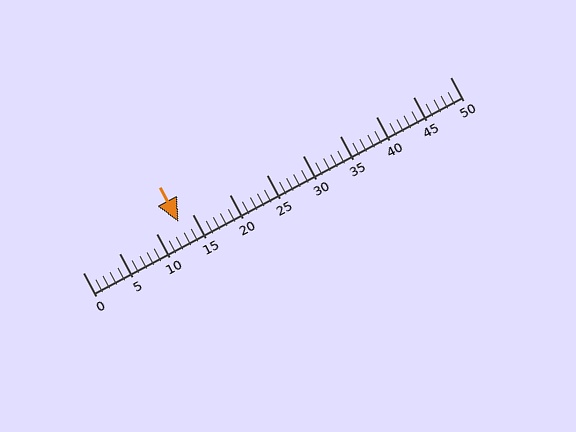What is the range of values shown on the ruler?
The ruler shows values from 0 to 50.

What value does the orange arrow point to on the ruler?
The orange arrow points to approximately 13.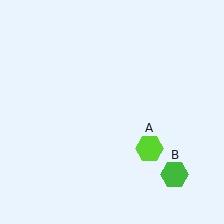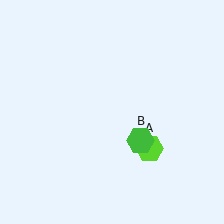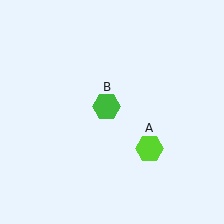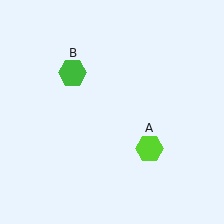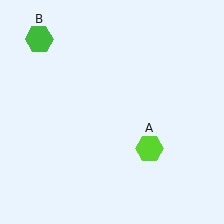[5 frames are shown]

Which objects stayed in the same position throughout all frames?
Lime hexagon (object A) remained stationary.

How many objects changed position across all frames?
1 object changed position: green hexagon (object B).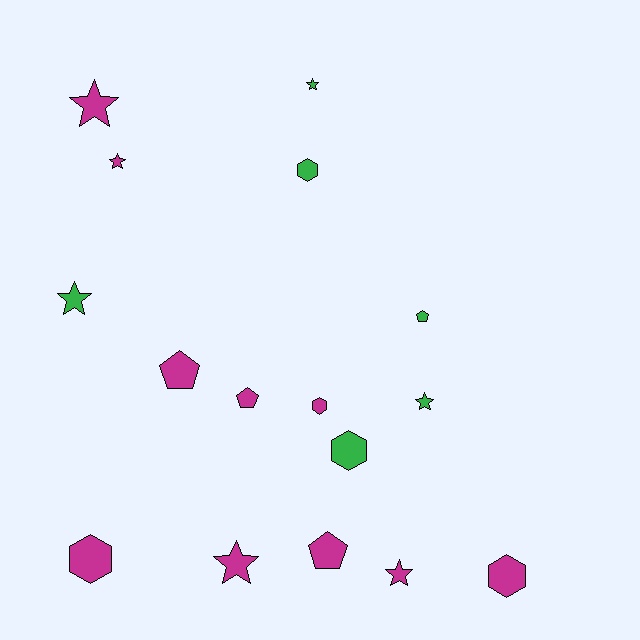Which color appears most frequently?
Magenta, with 10 objects.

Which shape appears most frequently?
Star, with 7 objects.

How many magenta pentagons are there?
There are 3 magenta pentagons.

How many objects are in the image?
There are 16 objects.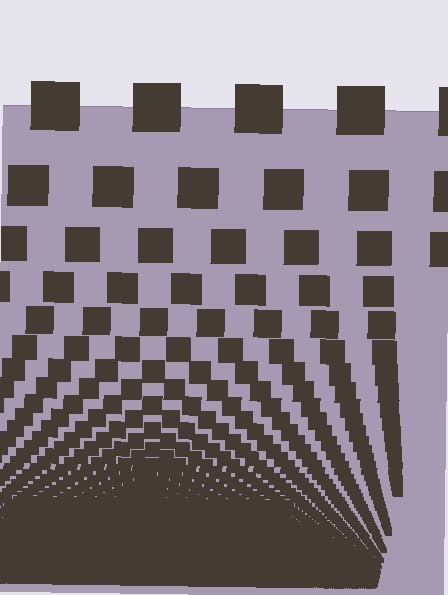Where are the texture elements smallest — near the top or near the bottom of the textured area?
Near the bottom.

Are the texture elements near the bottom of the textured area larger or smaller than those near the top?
Smaller. The gradient is inverted — elements near the bottom are smaller and denser.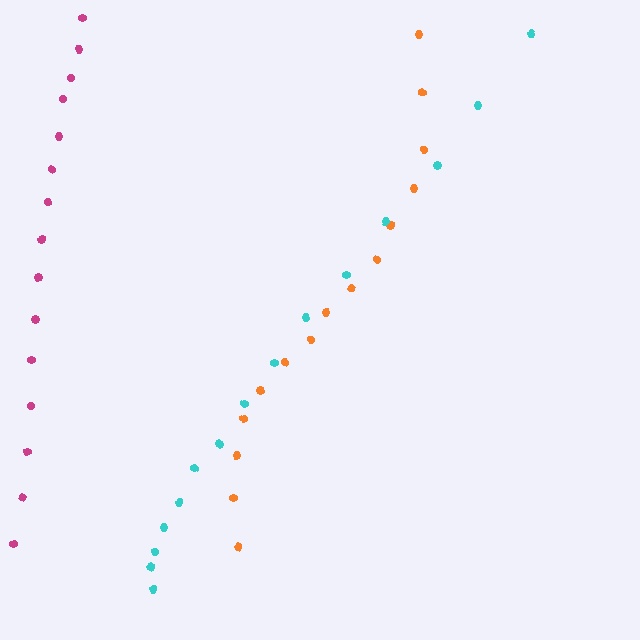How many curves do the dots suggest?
There are 3 distinct paths.